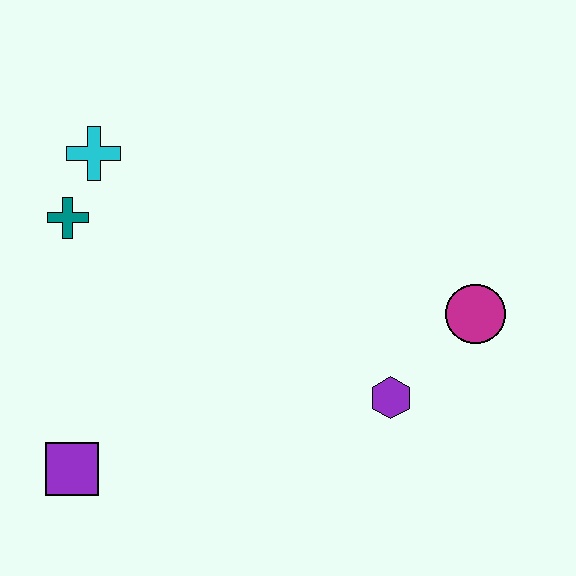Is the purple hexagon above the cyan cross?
No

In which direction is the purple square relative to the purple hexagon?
The purple square is to the left of the purple hexagon.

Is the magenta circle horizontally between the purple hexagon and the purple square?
No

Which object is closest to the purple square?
The teal cross is closest to the purple square.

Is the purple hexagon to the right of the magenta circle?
No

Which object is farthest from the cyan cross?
The magenta circle is farthest from the cyan cross.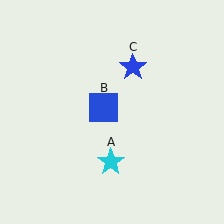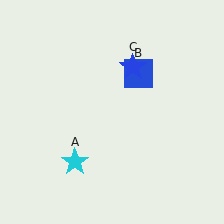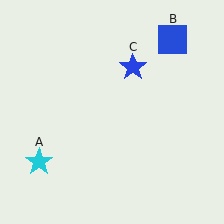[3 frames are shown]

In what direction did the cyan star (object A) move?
The cyan star (object A) moved left.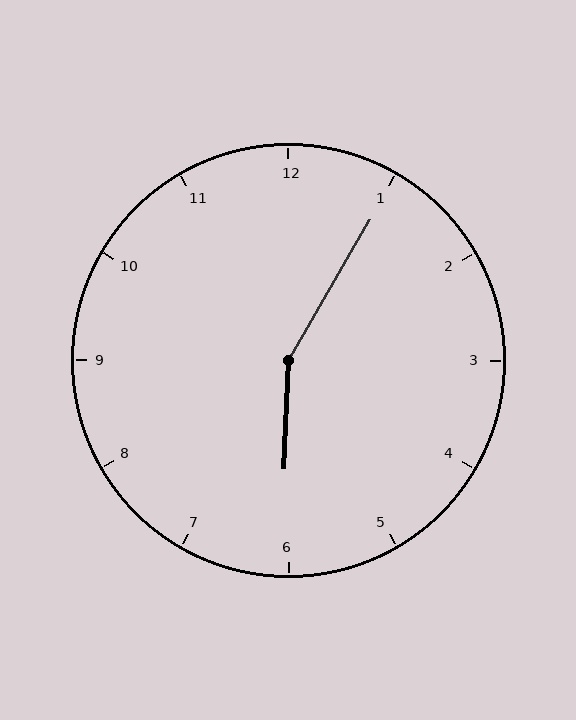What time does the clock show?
6:05.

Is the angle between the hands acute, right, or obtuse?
It is obtuse.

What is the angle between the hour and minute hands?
Approximately 152 degrees.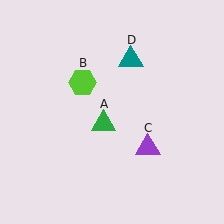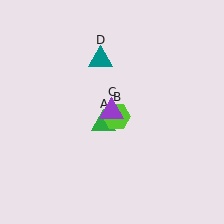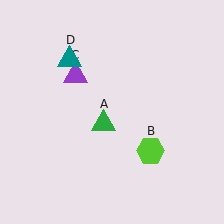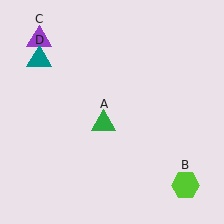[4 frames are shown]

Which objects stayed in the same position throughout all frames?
Green triangle (object A) remained stationary.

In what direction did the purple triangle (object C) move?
The purple triangle (object C) moved up and to the left.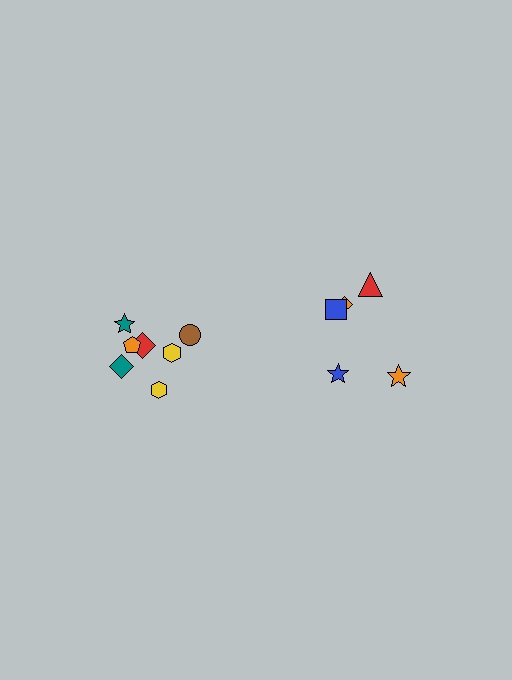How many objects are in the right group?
There are 5 objects.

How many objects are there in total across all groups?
There are 12 objects.